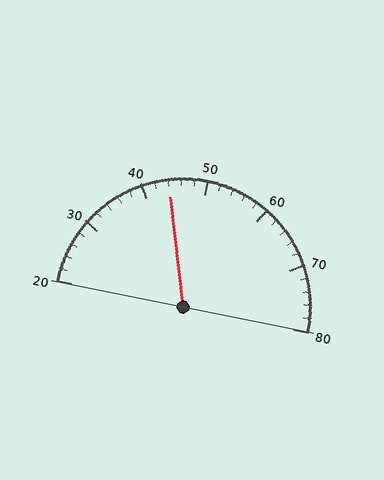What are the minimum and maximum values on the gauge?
The gauge ranges from 20 to 80.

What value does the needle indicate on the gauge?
The needle indicates approximately 44.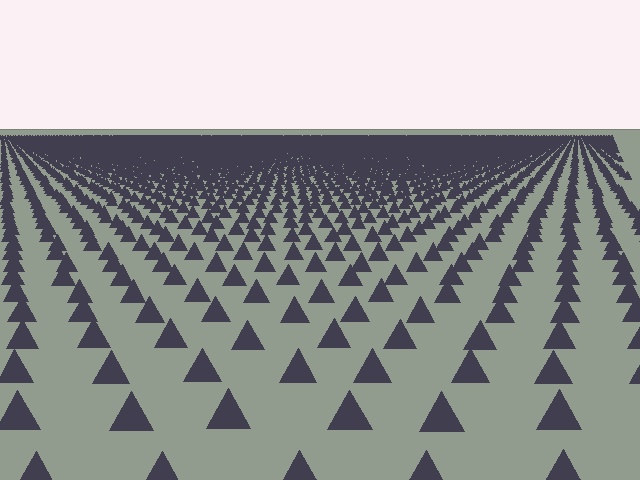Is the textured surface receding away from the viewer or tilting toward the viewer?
The surface is receding away from the viewer. Texture elements get smaller and denser toward the top.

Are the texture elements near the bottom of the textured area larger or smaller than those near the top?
Larger. Near the bottom, elements are closer to the viewer and appear at a bigger on-screen size.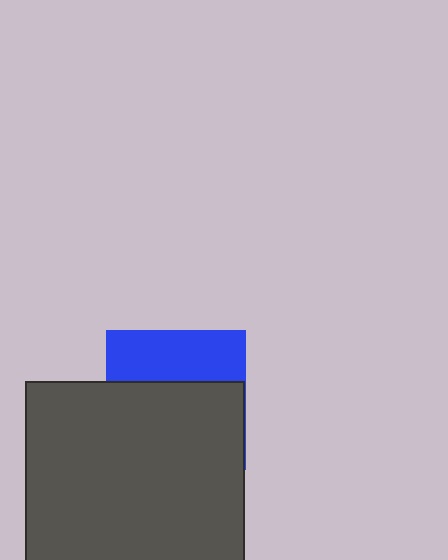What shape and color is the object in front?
The object in front is a dark gray rectangle.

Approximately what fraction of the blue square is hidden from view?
Roughly 63% of the blue square is hidden behind the dark gray rectangle.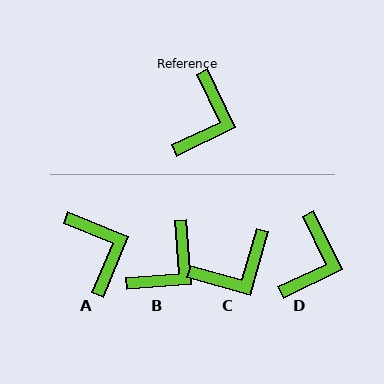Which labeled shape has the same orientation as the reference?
D.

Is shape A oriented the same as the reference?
No, it is off by about 42 degrees.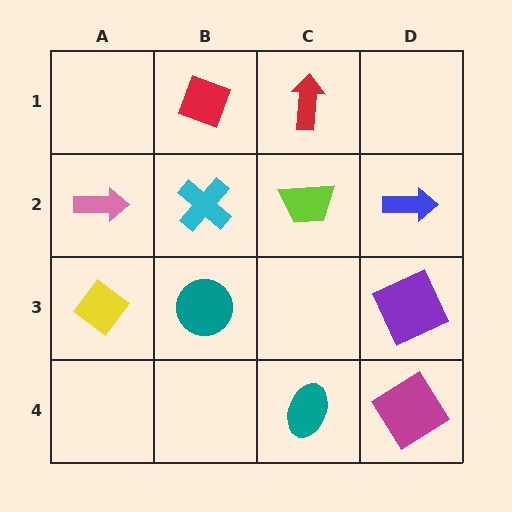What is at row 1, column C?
A red arrow.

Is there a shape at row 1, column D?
No, that cell is empty.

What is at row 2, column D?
A blue arrow.